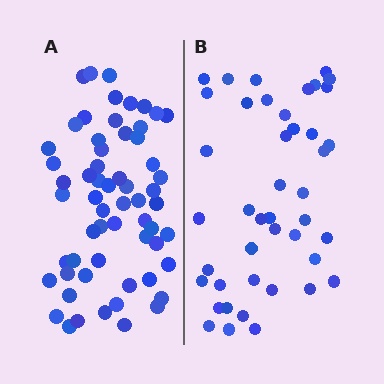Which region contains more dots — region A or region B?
Region A (the left region) has more dots.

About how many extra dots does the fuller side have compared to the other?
Region A has approximately 15 more dots than region B.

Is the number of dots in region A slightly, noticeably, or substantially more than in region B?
Region A has noticeably more, but not dramatically so. The ratio is roughly 1.4 to 1.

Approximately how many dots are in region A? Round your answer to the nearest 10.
About 60 dots.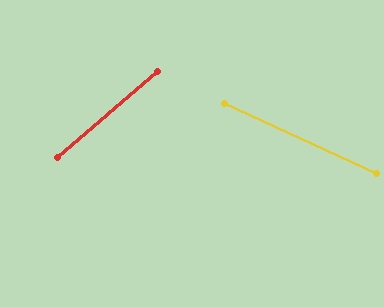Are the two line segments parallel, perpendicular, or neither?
Neither parallel nor perpendicular — they differ by about 65°.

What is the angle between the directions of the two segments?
Approximately 65 degrees.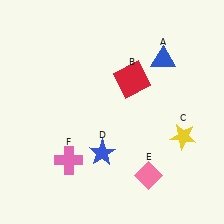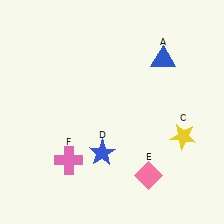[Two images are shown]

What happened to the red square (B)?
The red square (B) was removed in Image 2. It was in the top-right area of Image 1.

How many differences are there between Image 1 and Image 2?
There is 1 difference between the two images.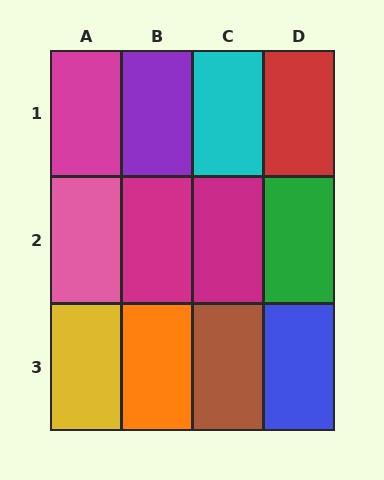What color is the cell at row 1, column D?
Red.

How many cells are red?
1 cell is red.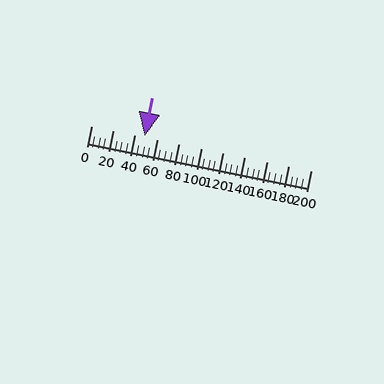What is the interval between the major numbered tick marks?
The major tick marks are spaced 20 units apart.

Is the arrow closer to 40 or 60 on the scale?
The arrow is closer to 40.